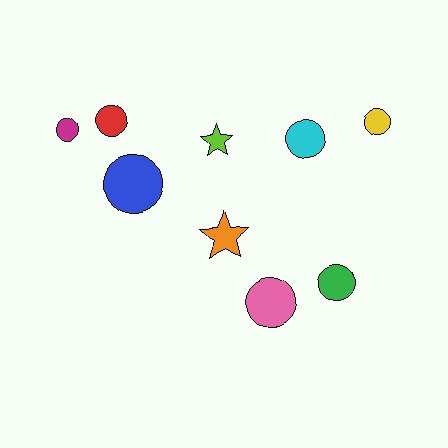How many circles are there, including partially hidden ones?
There are 7 circles.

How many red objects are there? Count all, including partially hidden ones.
There is 1 red object.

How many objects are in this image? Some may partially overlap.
There are 9 objects.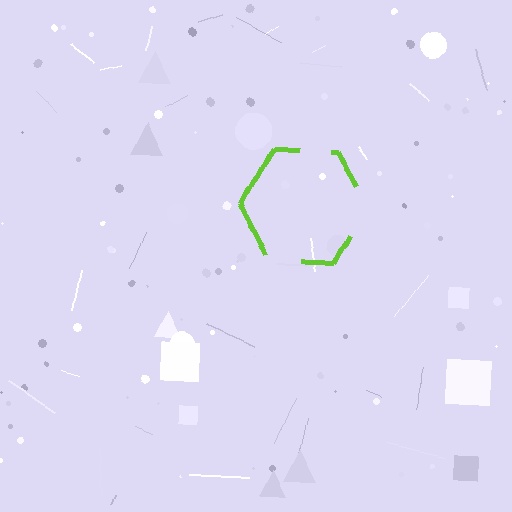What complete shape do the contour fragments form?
The contour fragments form a hexagon.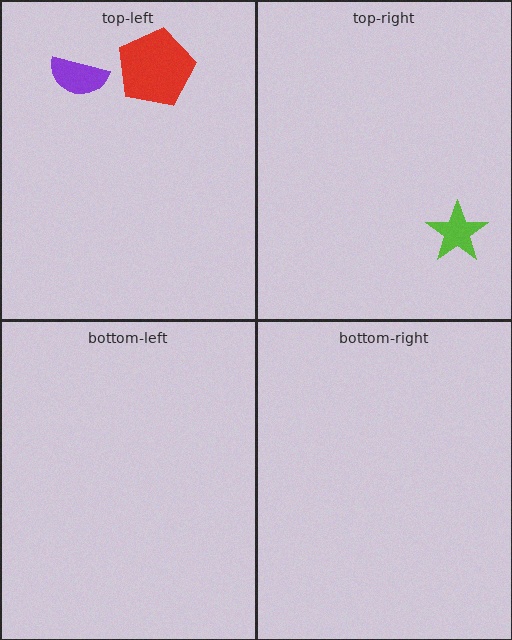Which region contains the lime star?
The top-right region.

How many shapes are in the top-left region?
2.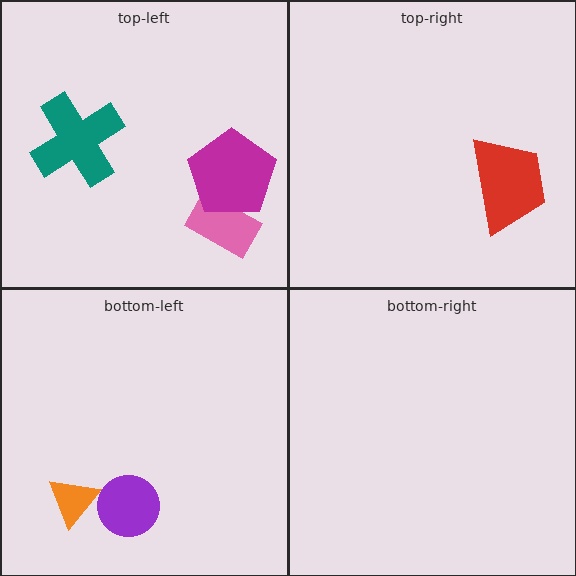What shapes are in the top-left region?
The pink rectangle, the magenta pentagon, the teal cross.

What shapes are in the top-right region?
The red trapezoid.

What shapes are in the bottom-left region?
The purple circle, the orange triangle.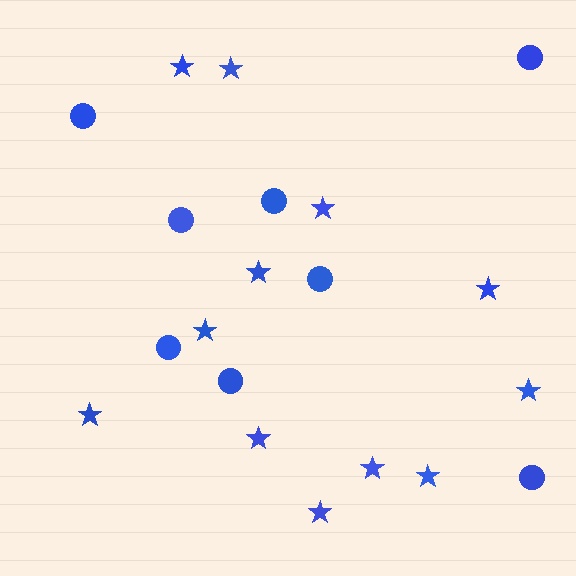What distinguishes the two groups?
There are 2 groups: one group of circles (8) and one group of stars (12).